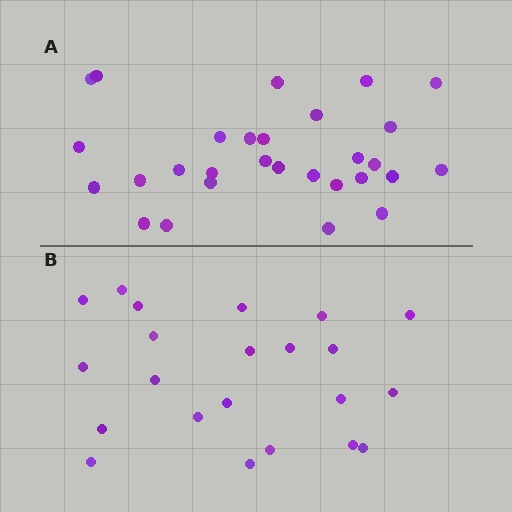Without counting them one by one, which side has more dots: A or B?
Region A (the top region) has more dots.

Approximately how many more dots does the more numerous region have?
Region A has roughly 8 or so more dots than region B.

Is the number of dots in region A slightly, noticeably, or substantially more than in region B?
Region A has noticeably more, but not dramatically so. The ratio is roughly 1.3 to 1.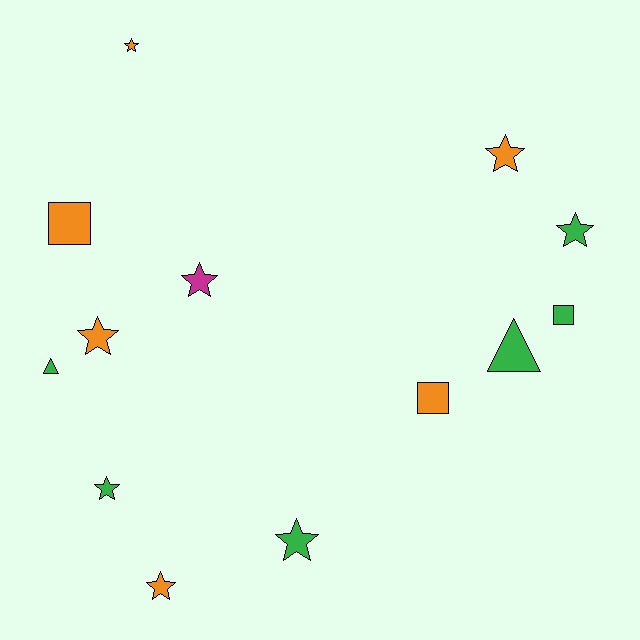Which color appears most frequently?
Orange, with 6 objects.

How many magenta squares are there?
There are no magenta squares.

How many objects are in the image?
There are 13 objects.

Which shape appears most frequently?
Star, with 8 objects.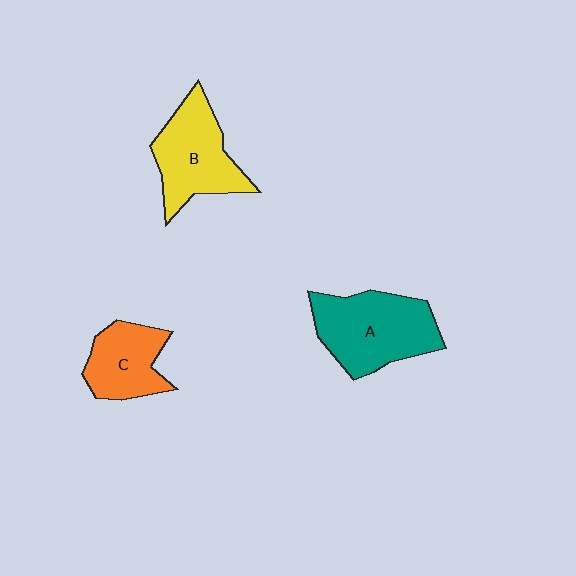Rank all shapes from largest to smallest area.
From largest to smallest: A (teal), B (yellow), C (orange).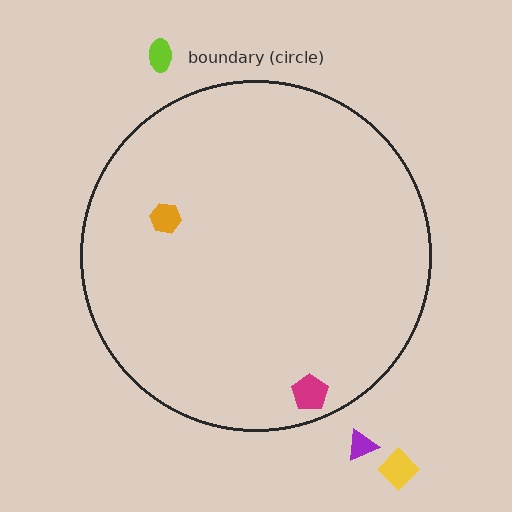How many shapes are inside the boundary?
2 inside, 3 outside.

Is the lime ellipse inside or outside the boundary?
Outside.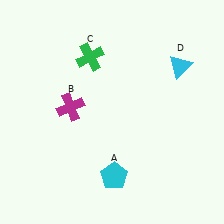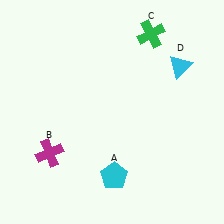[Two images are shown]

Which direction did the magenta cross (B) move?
The magenta cross (B) moved down.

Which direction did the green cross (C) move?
The green cross (C) moved right.